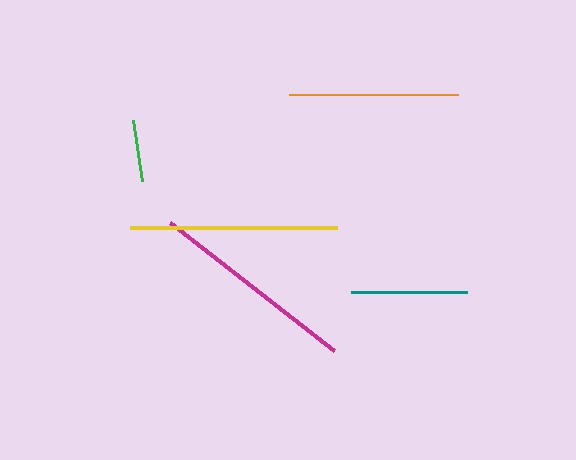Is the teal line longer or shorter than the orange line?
The orange line is longer than the teal line.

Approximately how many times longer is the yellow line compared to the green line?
The yellow line is approximately 3.4 times the length of the green line.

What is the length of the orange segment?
The orange segment is approximately 169 pixels long.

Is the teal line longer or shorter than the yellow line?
The yellow line is longer than the teal line.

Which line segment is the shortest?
The green line is the shortest at approximately 62 pixels.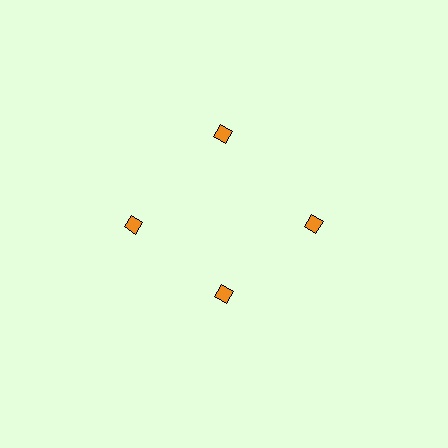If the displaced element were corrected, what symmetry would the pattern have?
It would have 4-fold rotational symmetry — the pattern would map onto itself every 90 degrees.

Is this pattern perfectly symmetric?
No. The 4 orange diamonds are arranged in a ring, but one element near the 6 o'clock position is pulled inward toward the center, breaking the 4-fold rotational symmetry.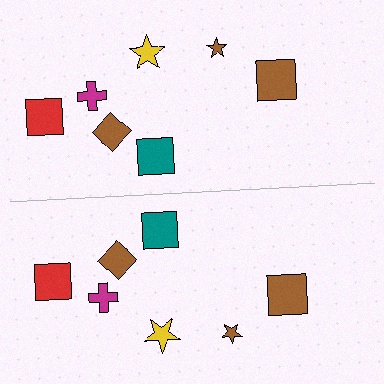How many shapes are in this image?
There are 14 shapes in this image.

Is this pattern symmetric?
Yes, this pattern has bilateral (reflection) symmetry.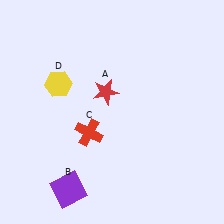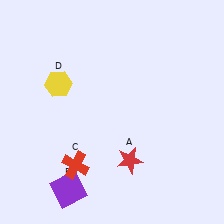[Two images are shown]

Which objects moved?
The objects that moved are: the red star (A), the red cross (C).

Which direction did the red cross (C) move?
The red cross (C) moved down.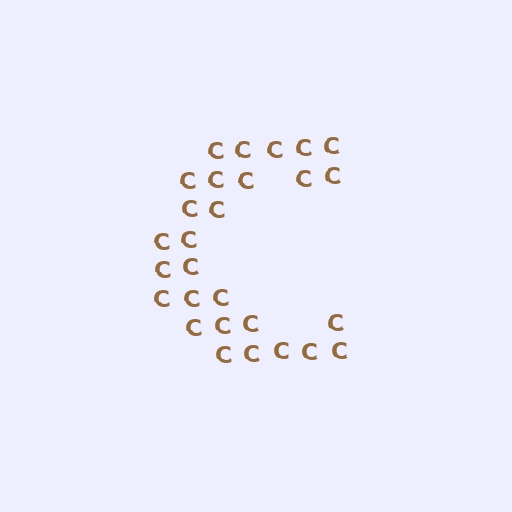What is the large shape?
The large shape is the letter C.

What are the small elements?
The small elements are letter C's.